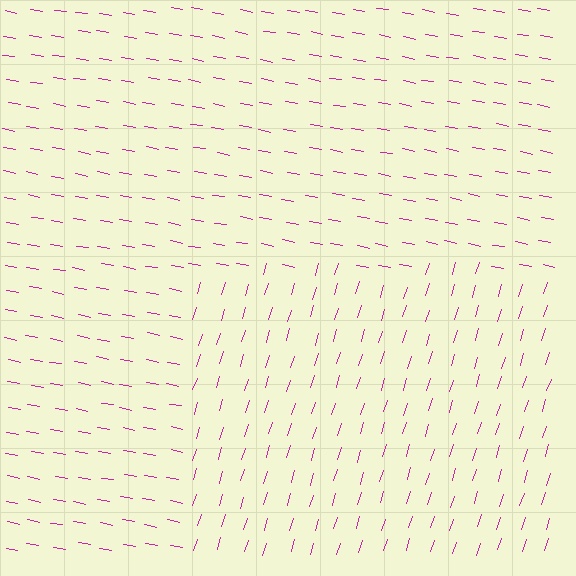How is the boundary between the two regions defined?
The boundary is defined purely by a change in line orientation (approximately 82 degrees difference). All lines are the same color and thickness.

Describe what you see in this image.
The image is filled with small magenta line segments. A rectangle region in the image has lines oriented differently from the surrounding lines, creating a visible texture boundary.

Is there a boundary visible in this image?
Yes, there is a texture boundary formed by a change in line orientation.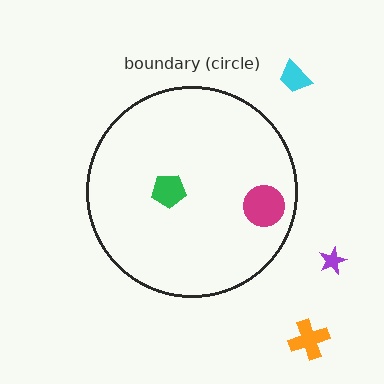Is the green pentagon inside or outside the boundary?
Inside.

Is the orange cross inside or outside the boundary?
Outside.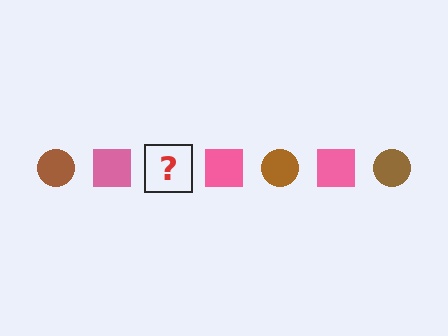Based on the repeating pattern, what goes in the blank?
The blank should be a brown circle.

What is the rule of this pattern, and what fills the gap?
The rule is that the pattern alternates between brown circle and pink square. The gap should be filled with a brown circle.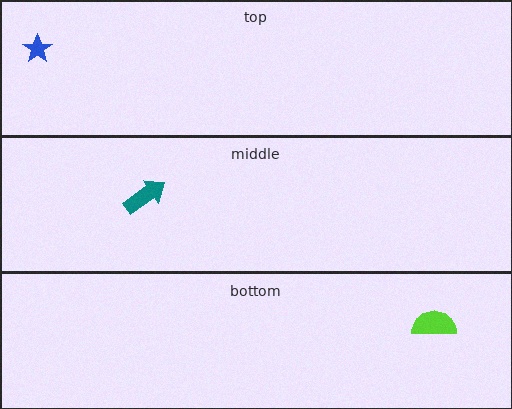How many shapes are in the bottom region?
1.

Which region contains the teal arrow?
The middle region.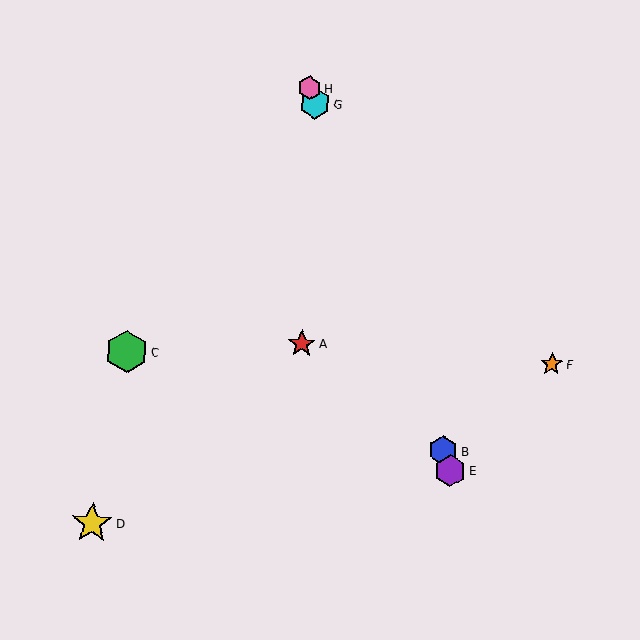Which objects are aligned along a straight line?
Objects B, E, G, H are aligned along a straight line.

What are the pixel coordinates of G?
Object G is at (315, 103).